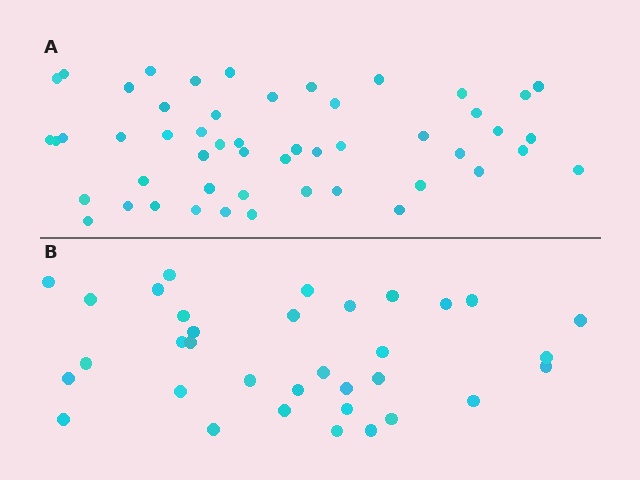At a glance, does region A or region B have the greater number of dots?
Region A (the top region) has more dots.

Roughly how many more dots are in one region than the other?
Region A has approximately 15 more dots than region B.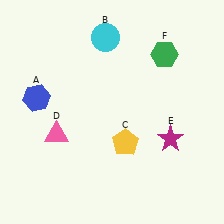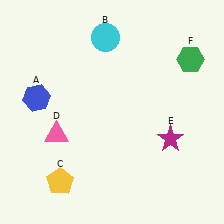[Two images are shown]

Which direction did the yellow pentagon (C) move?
The yellow pentagon (C) moved left.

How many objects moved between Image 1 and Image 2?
2 objects moved between the two images.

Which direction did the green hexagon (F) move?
The green hexagon (F) moved right.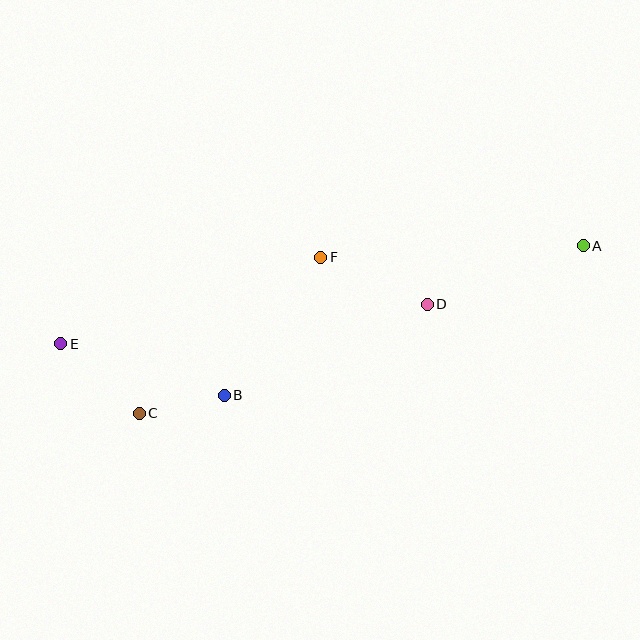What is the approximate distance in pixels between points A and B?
The distance between A and B is approximately 389 pixels.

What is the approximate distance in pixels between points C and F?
The distance between C and F is approximately 239 pixels.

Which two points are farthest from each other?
Points A and E are farthest from each other.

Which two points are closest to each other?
Points B and C are closest to each other.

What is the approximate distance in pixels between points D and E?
The distance between D and E is approximately 368 pixels.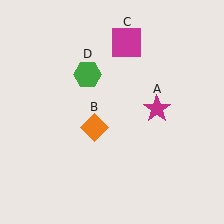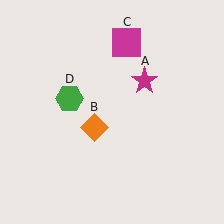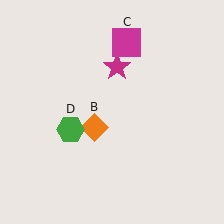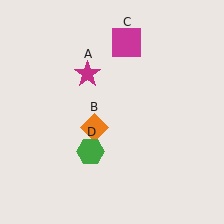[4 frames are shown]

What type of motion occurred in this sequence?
The magenta star (object A), green hexagon (object D) rotated counterclockwise around the center of the scene.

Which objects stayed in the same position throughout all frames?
Orange diamond (object B) and magenta square (object C) remained stationary.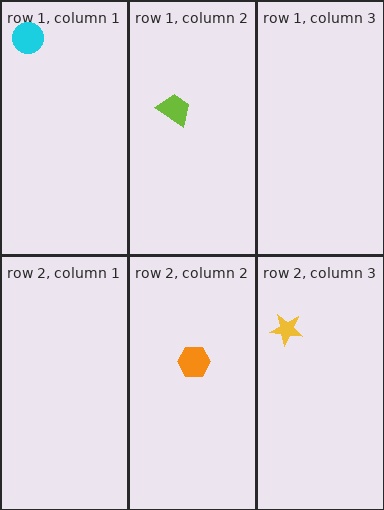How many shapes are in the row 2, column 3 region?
1.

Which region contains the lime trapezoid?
The row 1, column 2 region.